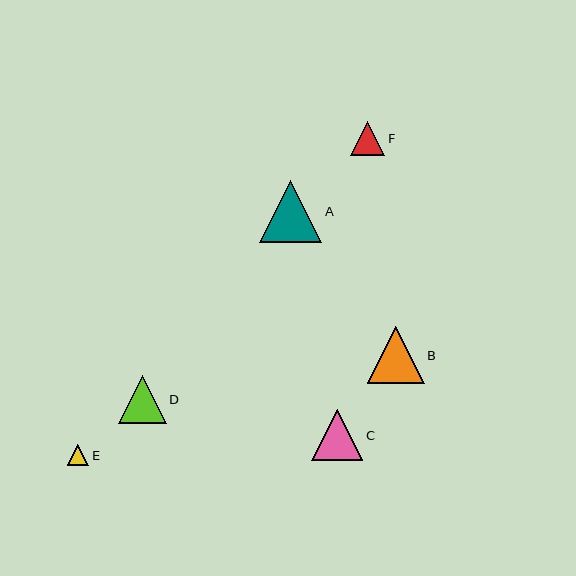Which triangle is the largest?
Triangle A is the largest with a size of approximately 62 pixels.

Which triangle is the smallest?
Triangle E is the smallest with a size of approximately 21 pixels.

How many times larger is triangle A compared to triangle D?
Triangle A is approximately 1.3 times the size of triangle D.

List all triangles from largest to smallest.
From largest to smallest: A, B, C, D, F, E.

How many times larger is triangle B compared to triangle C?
Triangle B is approximately 1.1 times the size of triangle C.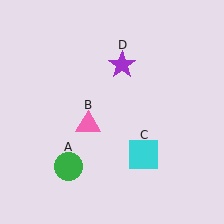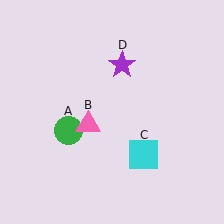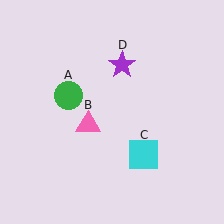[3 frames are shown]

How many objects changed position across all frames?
1 object changed position: green circle (object A).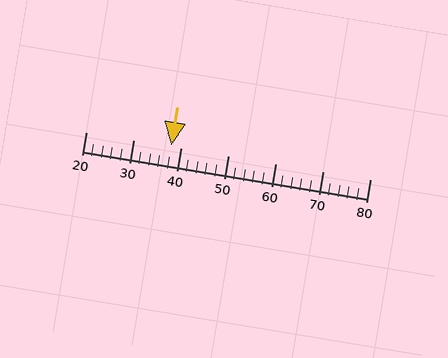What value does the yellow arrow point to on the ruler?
The yellow arrow points to approximately 38.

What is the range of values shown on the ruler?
The ruler shows values from 20 to 80.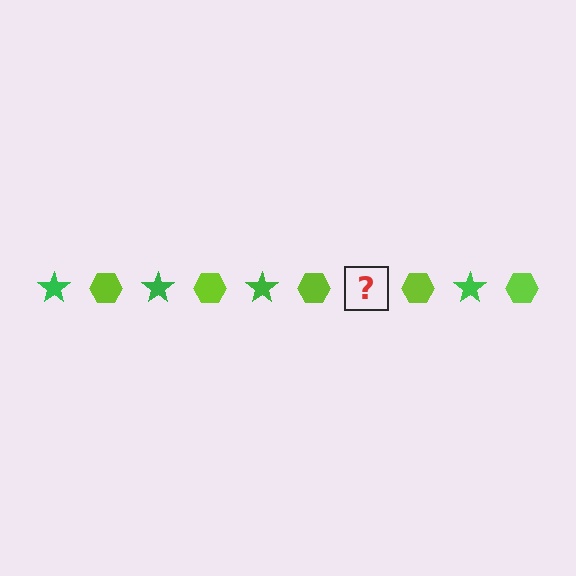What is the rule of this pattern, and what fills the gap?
The rule is that the pattern alternates between green star and lime hexagon. The gap should be filled with a green star.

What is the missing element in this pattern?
The missing element is a green star.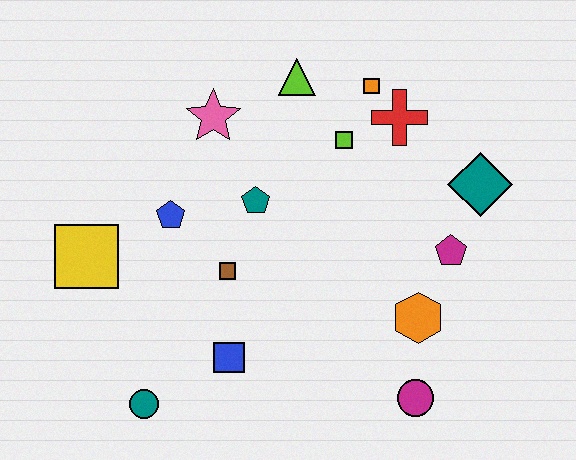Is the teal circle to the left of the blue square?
Yes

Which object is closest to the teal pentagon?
The brown square is closest to the teal pentagon.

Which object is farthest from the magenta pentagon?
The yellow square is farthest from the magenta pentagon.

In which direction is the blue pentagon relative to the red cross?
The blue pentagon is to the left of the red cross.